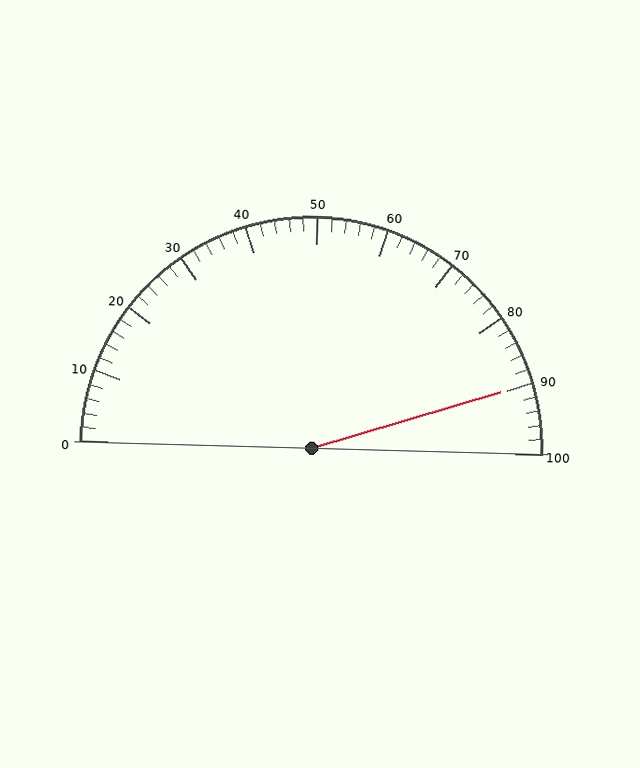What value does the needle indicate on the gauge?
The needle indicates approximately 90.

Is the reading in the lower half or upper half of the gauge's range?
The reading is in the upper half of the range (0 to 100).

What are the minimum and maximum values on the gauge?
The gauge ranges from 0 to 100.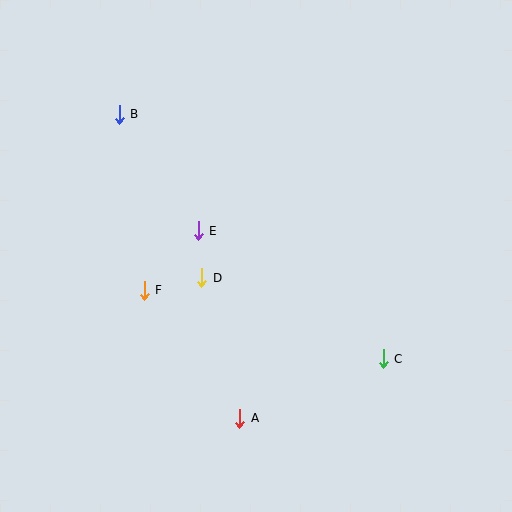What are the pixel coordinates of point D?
Point D is at (202, 278).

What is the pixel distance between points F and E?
The distance between F and E is 81 pixels.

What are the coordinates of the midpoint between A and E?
The midpoint between A and E is at (219, 324).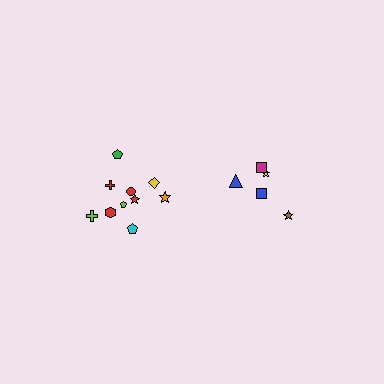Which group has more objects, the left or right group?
The left group.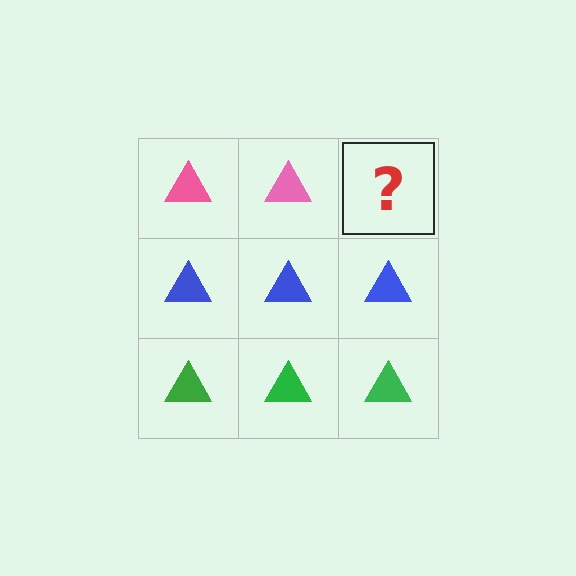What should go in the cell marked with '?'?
The missing cell should contain a pink triangle.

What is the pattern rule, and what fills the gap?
The rule is that each row has a consistent color. The gap should be filled with a pink triangle.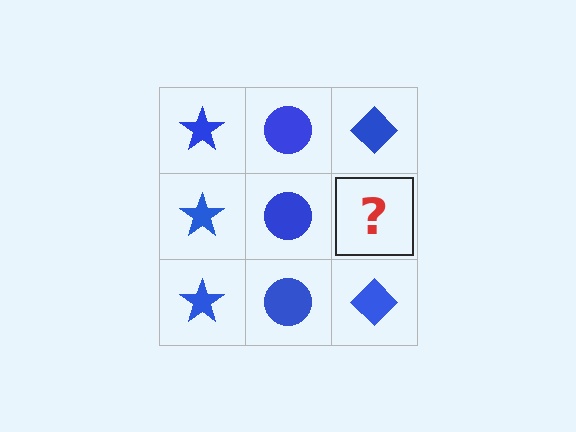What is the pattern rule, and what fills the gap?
The rule is that each column has a consistent shape. The gap should be filled with a blue diamond.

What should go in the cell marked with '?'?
The missing cell should contain a blue diamond.